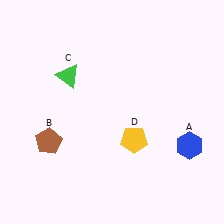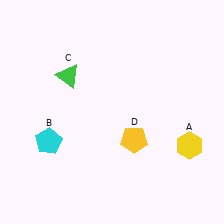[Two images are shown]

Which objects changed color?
A changed from blue to yellow. B changed from brown to cyan.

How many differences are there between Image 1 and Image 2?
There are 2 differences between the two images.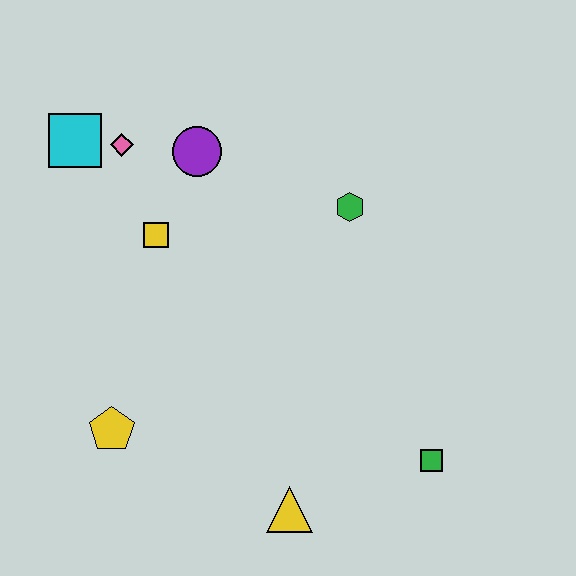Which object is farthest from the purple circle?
The green square is farthest from the purple circle.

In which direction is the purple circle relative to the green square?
The purple circle is above the green square.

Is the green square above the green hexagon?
No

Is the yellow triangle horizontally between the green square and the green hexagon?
No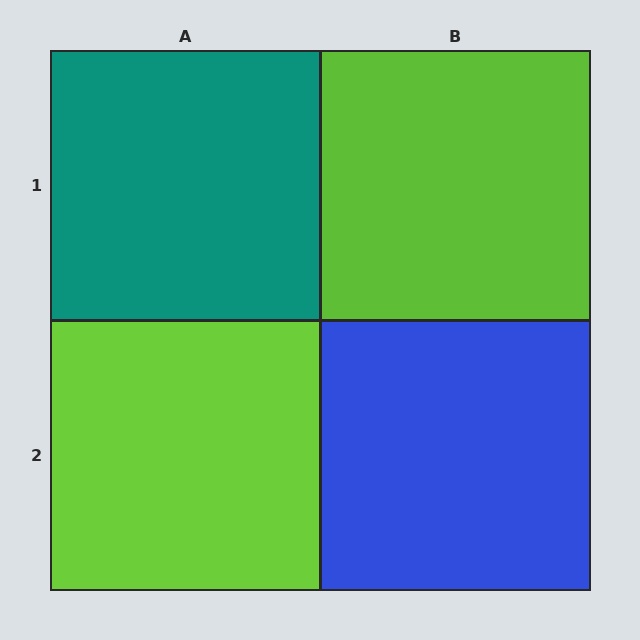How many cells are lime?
2 cells are lime.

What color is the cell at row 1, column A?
Teal.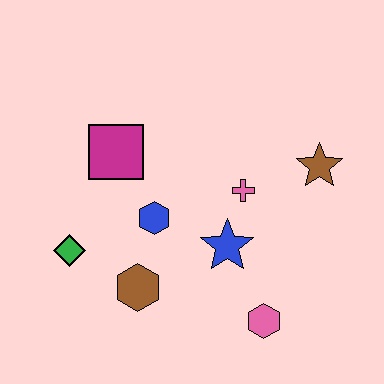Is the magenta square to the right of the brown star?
No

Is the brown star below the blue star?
No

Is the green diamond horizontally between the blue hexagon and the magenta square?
No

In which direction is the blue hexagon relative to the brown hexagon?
The blue hexagon is above the brown hexagon.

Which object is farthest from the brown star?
The green diamond is farthest from the brown star.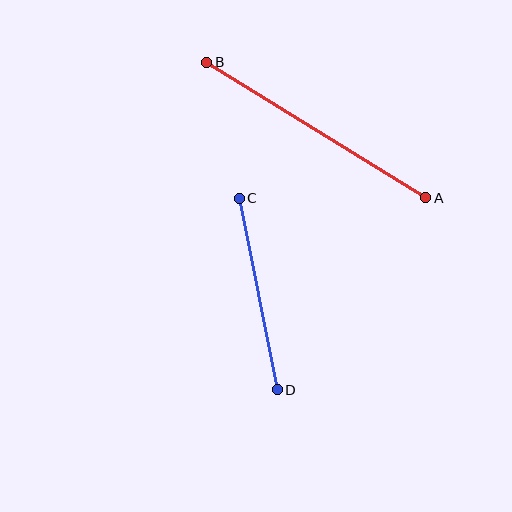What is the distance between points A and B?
The distance is approximately 257 pixels.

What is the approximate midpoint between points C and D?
The midpoint is at approximately (258, 294) pixels.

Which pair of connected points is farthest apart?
Points A and B are farthest apart.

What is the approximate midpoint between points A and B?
The midpoint is at approximately (316, 130) pixels.